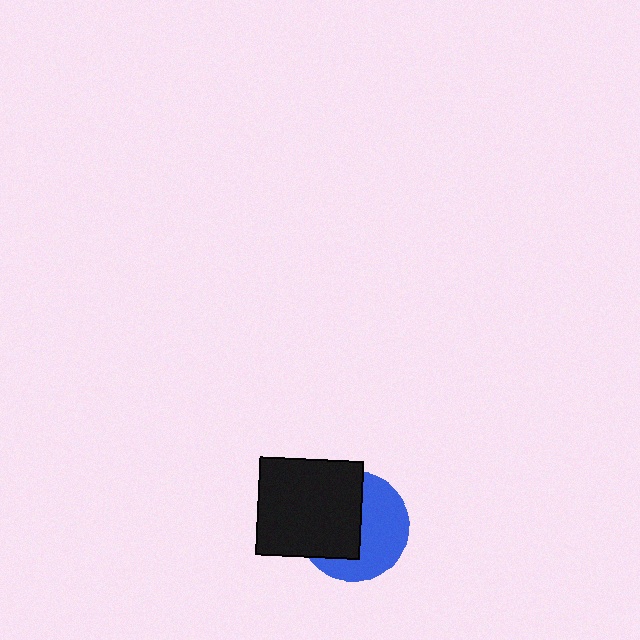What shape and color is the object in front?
The object in front is a black rectangle.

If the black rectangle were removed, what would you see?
You would see the complete blue circle.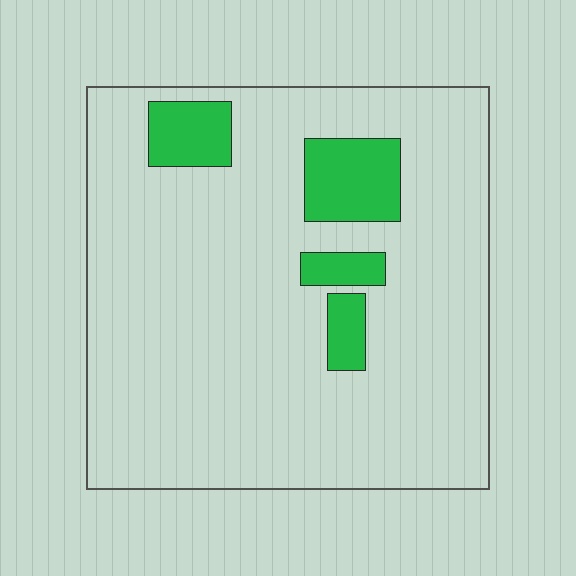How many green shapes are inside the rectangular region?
4.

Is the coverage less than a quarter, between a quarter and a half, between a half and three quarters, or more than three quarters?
Less than a quarter.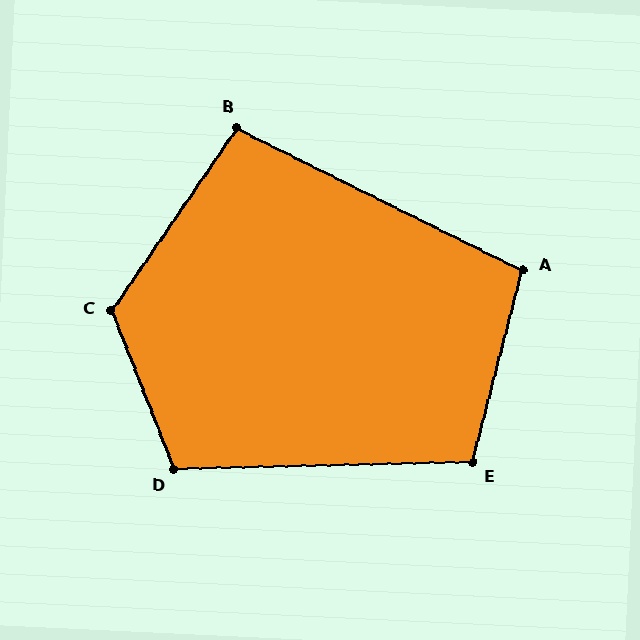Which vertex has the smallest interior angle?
B, at approximately 98 degrees.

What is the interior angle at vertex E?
Approximately 106 degrees (obtuse).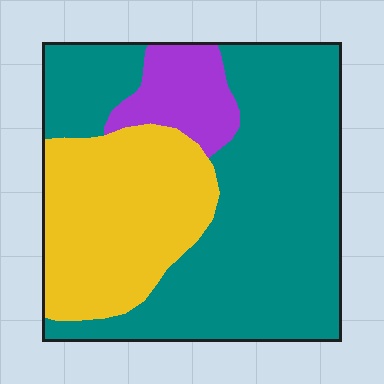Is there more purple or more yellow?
Yellow.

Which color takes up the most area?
Teal, at roughly 60%.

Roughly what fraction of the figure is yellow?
Yellow covers 30% of the figure.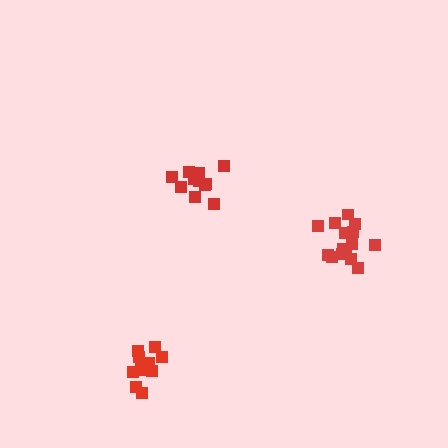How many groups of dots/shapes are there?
There are 3 groups.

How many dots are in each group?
Group 1: 15 dots, Group 2: 11 dots, Group 3: 12 dots (38 total).